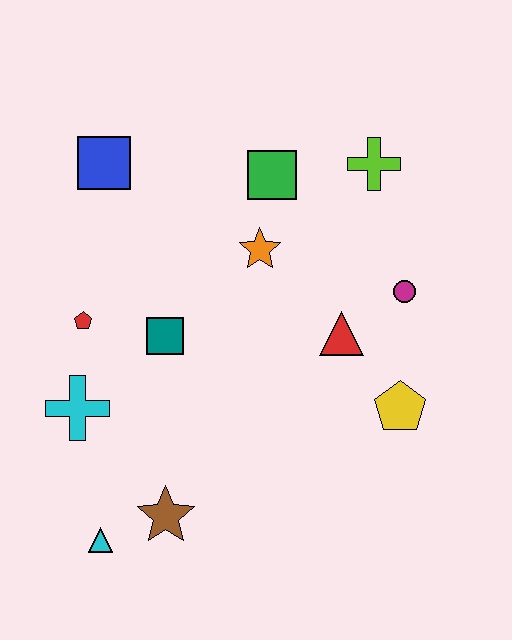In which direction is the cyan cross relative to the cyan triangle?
The cyan cross is above the cyan triangle.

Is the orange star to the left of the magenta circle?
Yes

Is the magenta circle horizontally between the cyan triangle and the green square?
No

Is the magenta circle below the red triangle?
No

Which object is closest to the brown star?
The cyan triangle is closest to the brown star.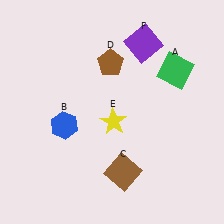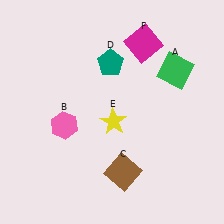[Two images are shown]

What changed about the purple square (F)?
In Image 1, F is purple. In Image 2, it changed to magenta.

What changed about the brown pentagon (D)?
In Image 1, D is brown. In Image 2, it changed to teal.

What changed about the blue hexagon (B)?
In Image 1, B is blue. In Image 2, it changed to pink.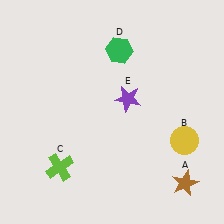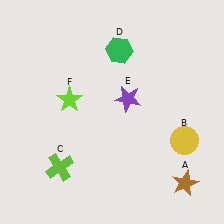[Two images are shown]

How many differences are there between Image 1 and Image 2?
There is 1 difference between the two images.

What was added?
A lime star (F) was added in Image 2.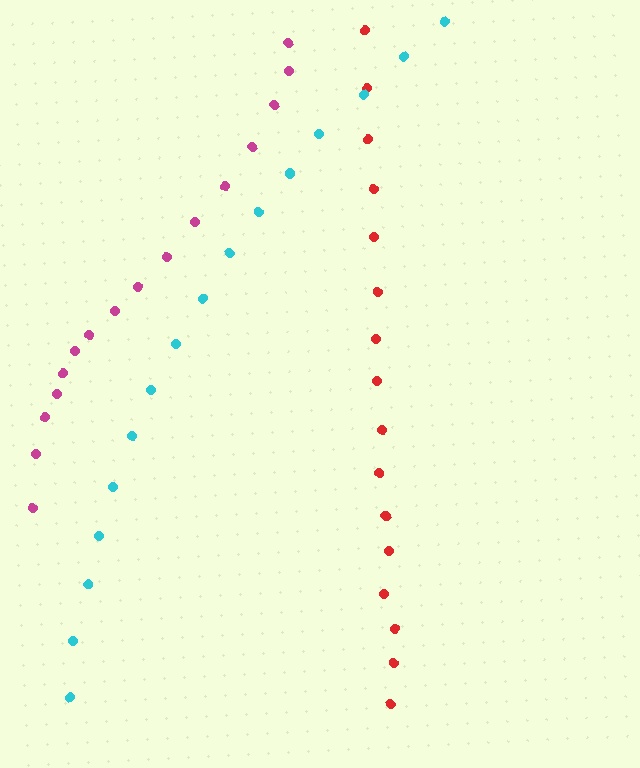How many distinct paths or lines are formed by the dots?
There are 3 distinct paths.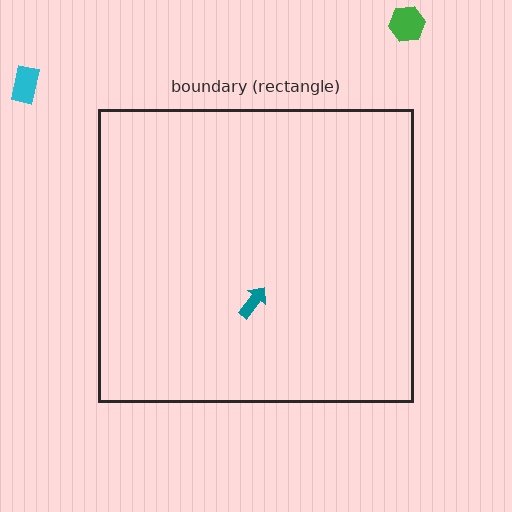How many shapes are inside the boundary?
1 inside, 2 outside.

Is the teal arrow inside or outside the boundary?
Inside.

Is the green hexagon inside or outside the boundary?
Outside.